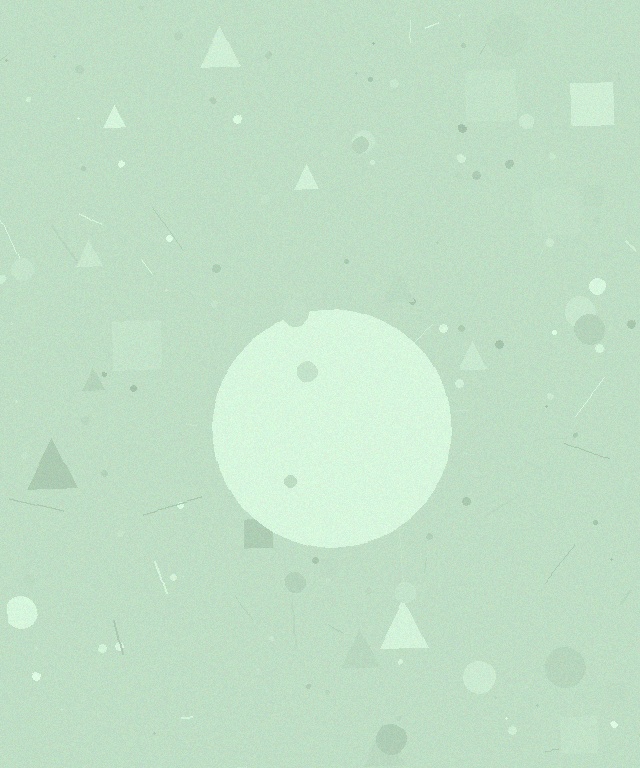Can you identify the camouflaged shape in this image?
The camouflaged shape is a circle.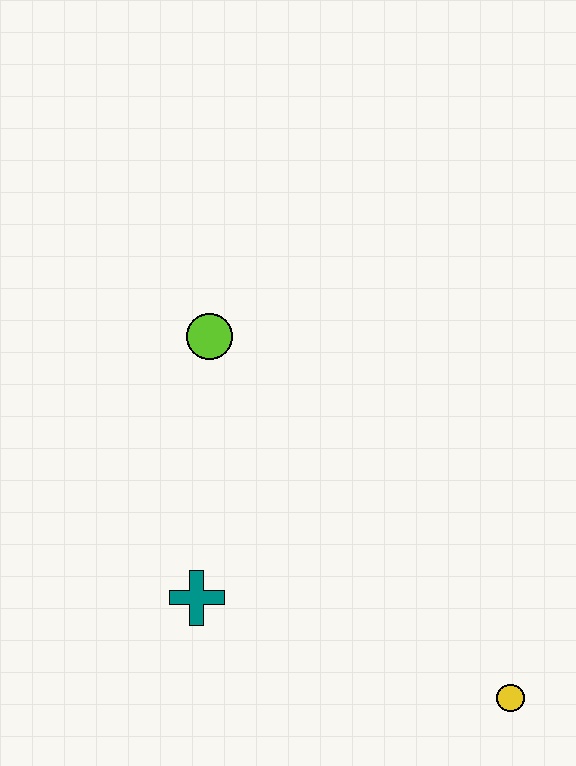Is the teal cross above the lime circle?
No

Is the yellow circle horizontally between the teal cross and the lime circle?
No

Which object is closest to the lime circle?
The teal cross is closest to the lime circle.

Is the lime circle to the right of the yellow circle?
No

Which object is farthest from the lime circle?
The yellow circle is farthest from the lime circle.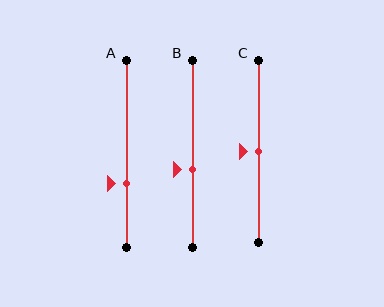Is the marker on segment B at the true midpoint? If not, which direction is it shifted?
No, the marker on segment B is shifted downward by about 9% of the segment length.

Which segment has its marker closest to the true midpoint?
Segment C has its marker closest to the true midpoint.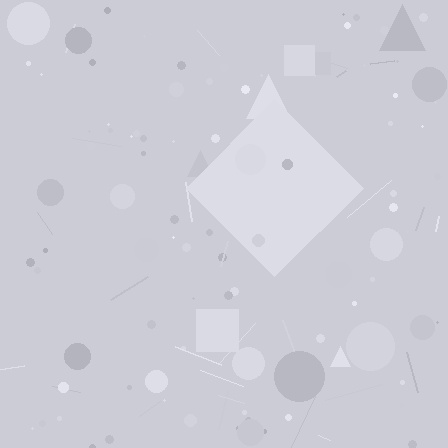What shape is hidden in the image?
A diamond is hidden in the image.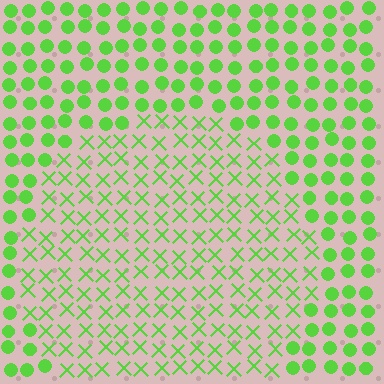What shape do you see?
I see a circle.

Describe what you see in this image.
The image is filled with small lime elements arranged in a uniform grid. A circle-shaped region contains X marks, while the surrounding area contains circles. The boundary is defined purely by the change in element shape.